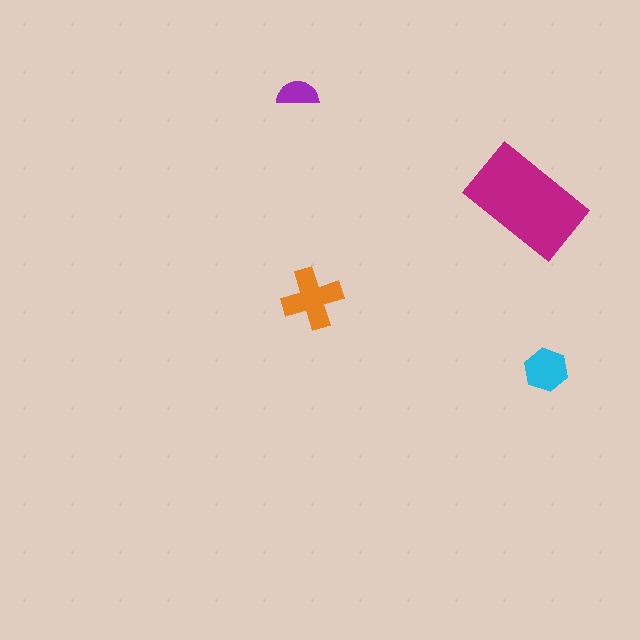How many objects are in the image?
There are 4 objects in the image.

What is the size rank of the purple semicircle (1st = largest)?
4th.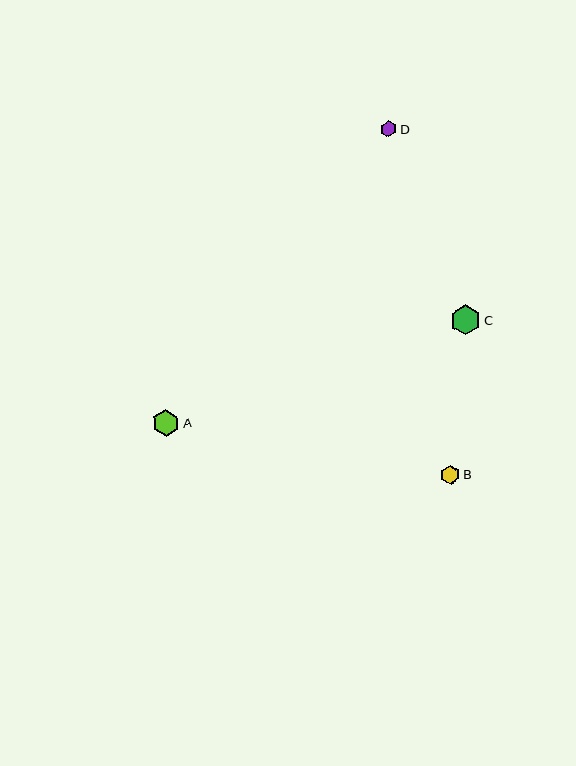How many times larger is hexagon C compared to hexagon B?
Hexagon C is approximately 1.6 times the size of hexagon B.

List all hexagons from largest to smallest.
From largest to smallest: C, A, B, D.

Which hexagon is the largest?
Hexagon C is the largest with a size of approximately 30 pixels.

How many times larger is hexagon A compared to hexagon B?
Hexagon A is approximately 1.4 times the size of hexagon B.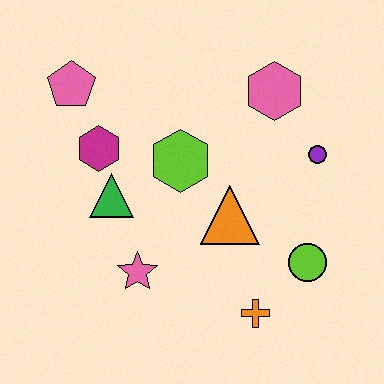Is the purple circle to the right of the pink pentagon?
Yes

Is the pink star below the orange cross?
No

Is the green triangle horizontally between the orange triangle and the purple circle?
No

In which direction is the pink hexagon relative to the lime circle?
The pink hexagon is above the lime circle.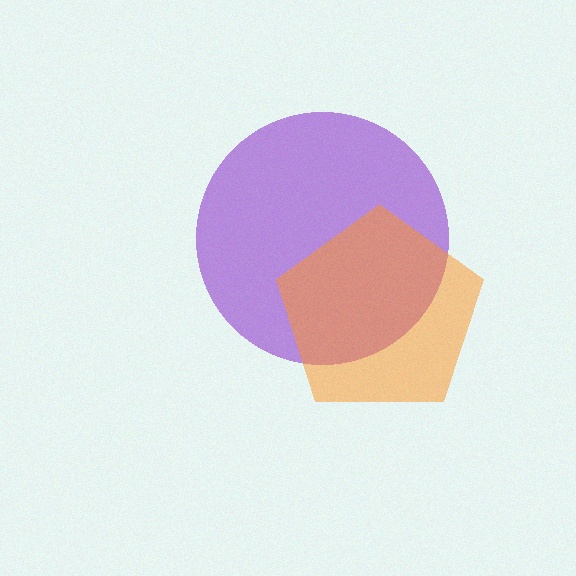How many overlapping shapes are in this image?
There are 2 overlapping shapes in the image.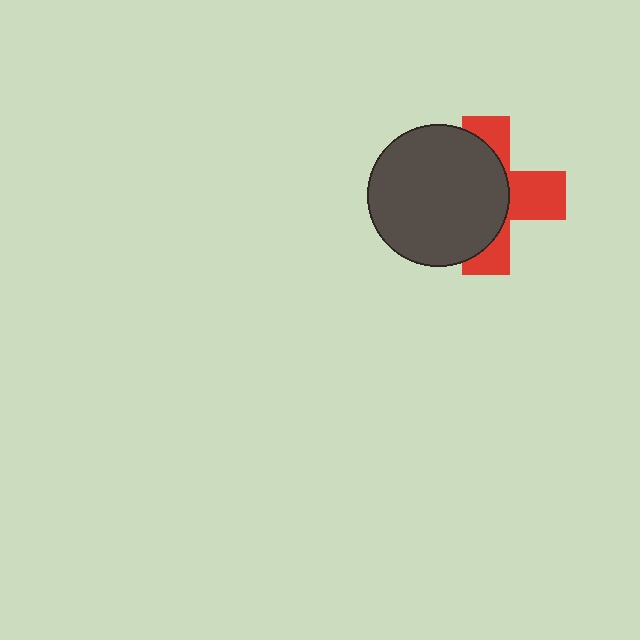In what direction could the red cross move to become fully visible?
The red cross could move right. That would shift it out from behind the dark gray circle entirely.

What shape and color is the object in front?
The object in front is a dark gray circle.